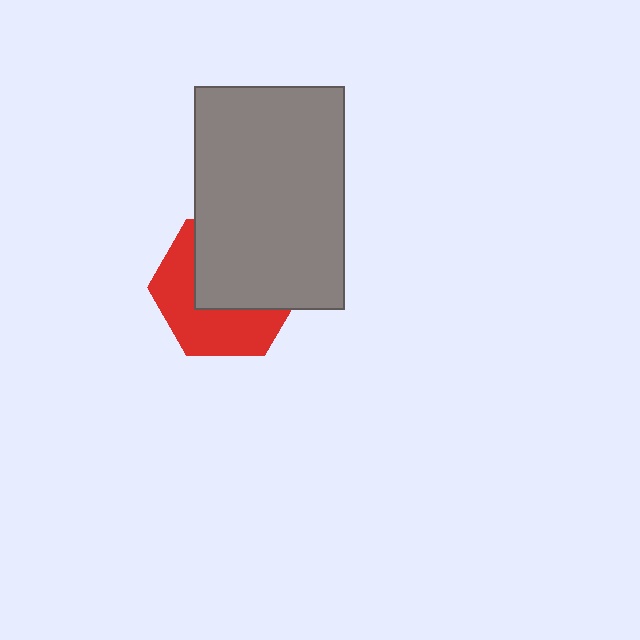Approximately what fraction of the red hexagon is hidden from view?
Roughly 53% of the red hexagon is hidden behind the gray rectangle.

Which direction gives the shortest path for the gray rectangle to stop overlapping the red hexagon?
Moving up gives the shortest separation.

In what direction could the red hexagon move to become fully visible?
The red hexagon could move down. That would shift it out from behind the gray rectangle entirely.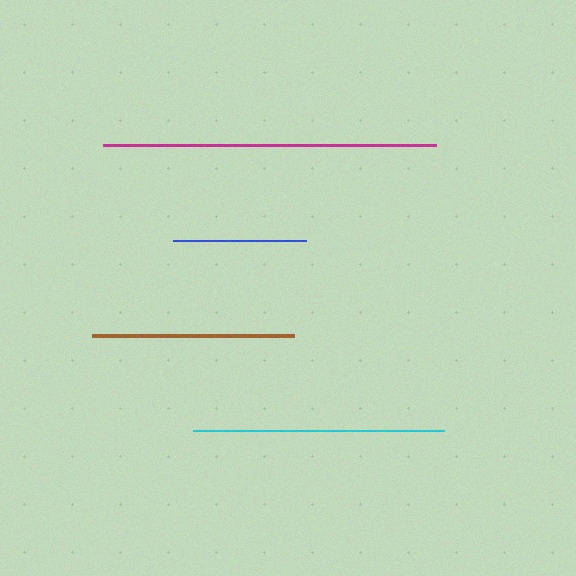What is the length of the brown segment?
The brown segment is approximately 202 pixels long.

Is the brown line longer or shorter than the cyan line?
The cyan line is longer than the brown line.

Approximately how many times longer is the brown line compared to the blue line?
The brown line is approximately 1.5 times the length of the blue line.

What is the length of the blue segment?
The blue segment is approximately 133 pixels long.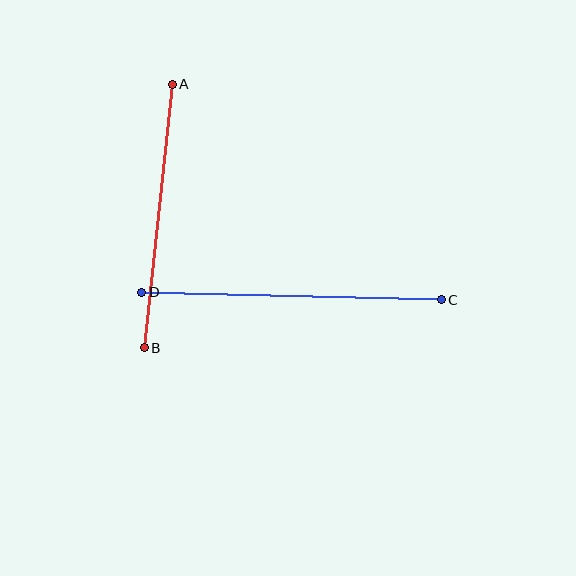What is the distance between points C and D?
The distance is approximately 300 pixels.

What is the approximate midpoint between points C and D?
The midpoint is at approximately (292, 296) pixels.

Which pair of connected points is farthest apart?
Points C and D are farthest apart.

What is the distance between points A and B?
The distance is approximately 265 pixels.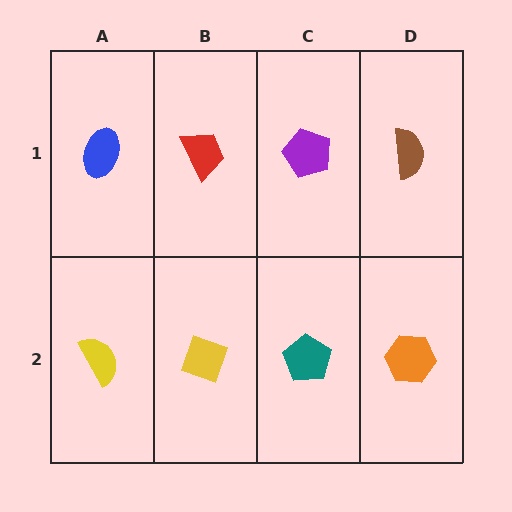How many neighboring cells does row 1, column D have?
2.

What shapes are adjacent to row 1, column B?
A yellow diamond (row 2, column B), a blue ellipse (row 1, column A), a purple pentagon (row 1, column C).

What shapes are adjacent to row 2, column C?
A purple pentagon (row 1, column C), a yellow diamond (row 2, column B), an orange hexagon (row 2, column D).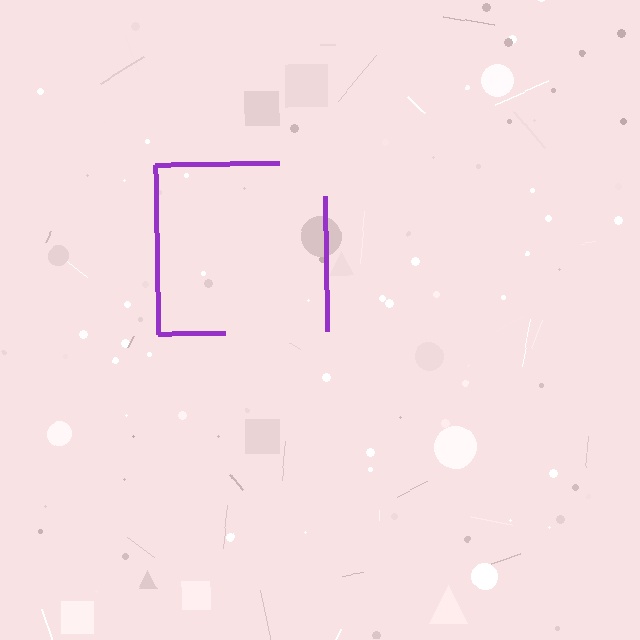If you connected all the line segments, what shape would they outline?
They would outline a square.